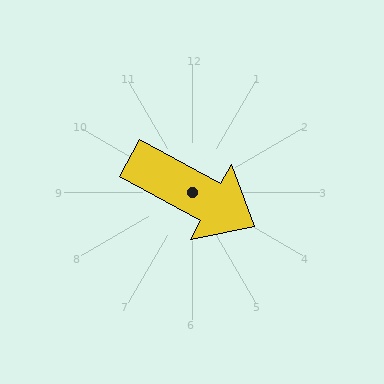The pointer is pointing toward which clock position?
Roughly 4 o'clock.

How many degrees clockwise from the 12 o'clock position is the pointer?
Approximately 119 degrees.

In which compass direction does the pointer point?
Southeast.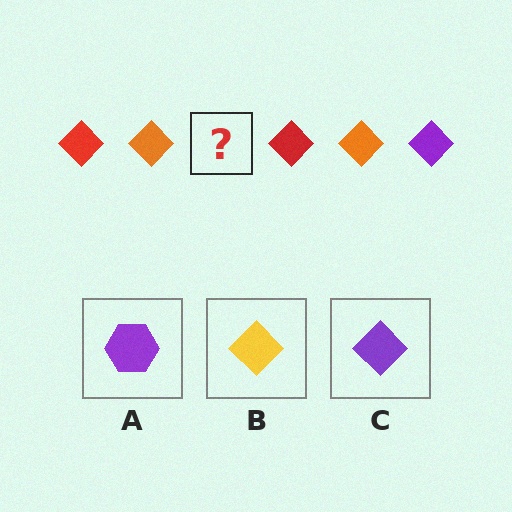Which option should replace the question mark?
Option C.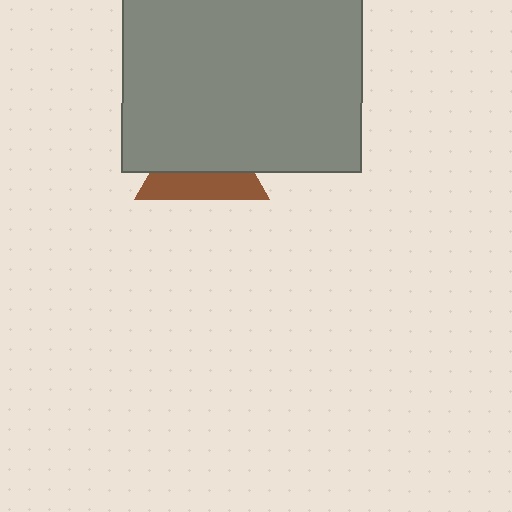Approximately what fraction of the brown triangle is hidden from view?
Roughly 61% of the brown triangle is hidden behind the gray rectangle.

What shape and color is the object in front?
The object in front is a gray rectangle.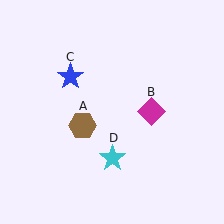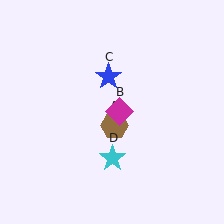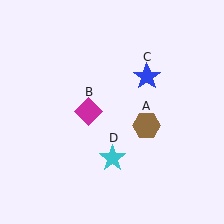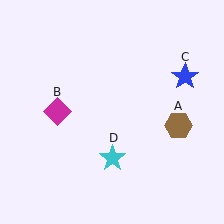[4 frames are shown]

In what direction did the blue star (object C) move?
The blue star (object C) moved right.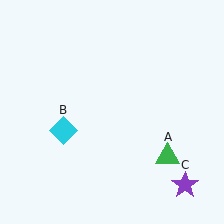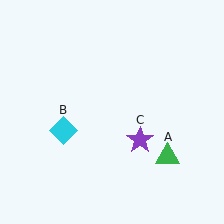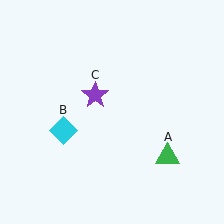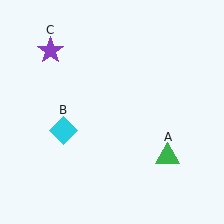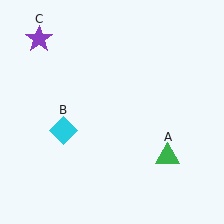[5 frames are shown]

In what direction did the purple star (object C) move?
The purple star (object C) moved up and to the left.